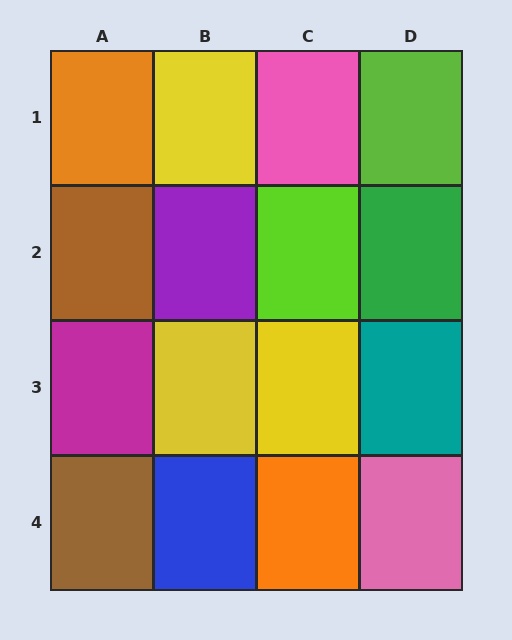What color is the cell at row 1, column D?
Lime.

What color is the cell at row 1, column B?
Yellow.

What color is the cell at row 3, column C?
Yellow.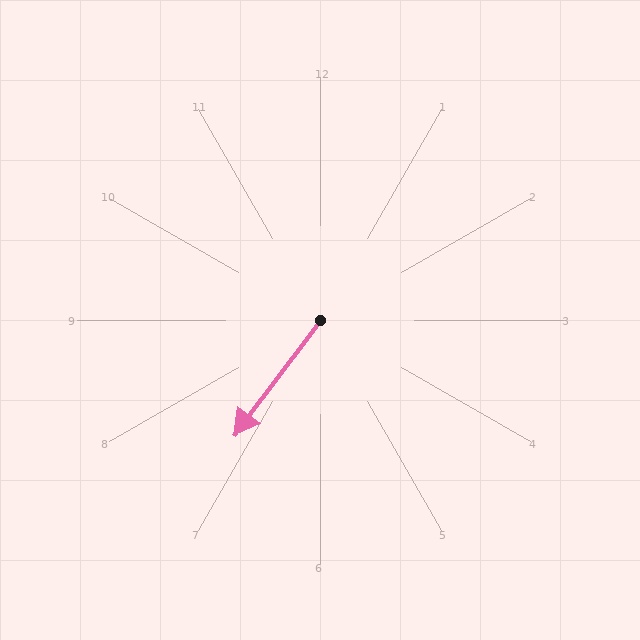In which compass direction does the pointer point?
Southwest.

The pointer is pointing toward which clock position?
Roughly 7 o'clock.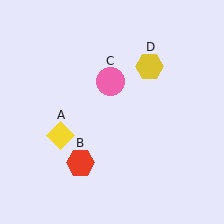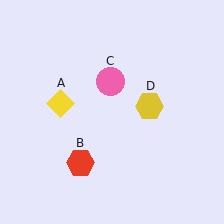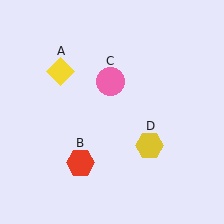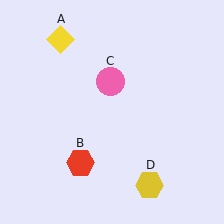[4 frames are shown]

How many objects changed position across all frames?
2 objects changed position: yellow diamond (object A), yellow hexagon (object D).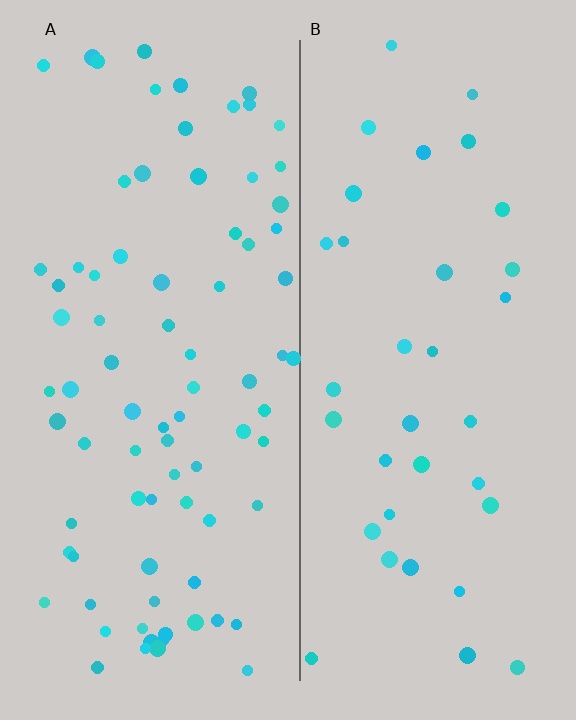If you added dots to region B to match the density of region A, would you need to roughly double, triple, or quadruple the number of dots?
Approximately double.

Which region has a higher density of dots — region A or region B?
A (the left).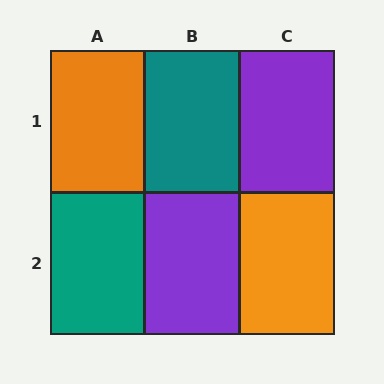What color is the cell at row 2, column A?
Teal.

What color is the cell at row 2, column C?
Orange.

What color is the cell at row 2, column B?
Purple.